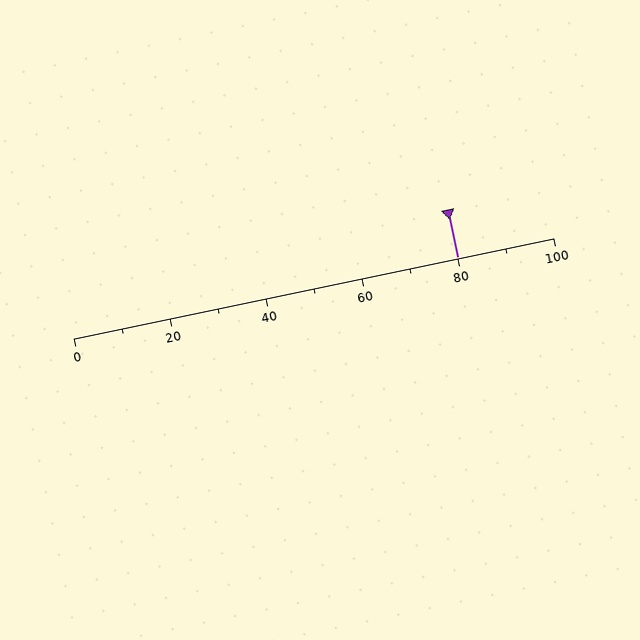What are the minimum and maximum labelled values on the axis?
The axis runs from 0 to 100.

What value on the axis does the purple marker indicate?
The marker indicates approximately 80.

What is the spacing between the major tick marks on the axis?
The major ticks are spaced 20 apart.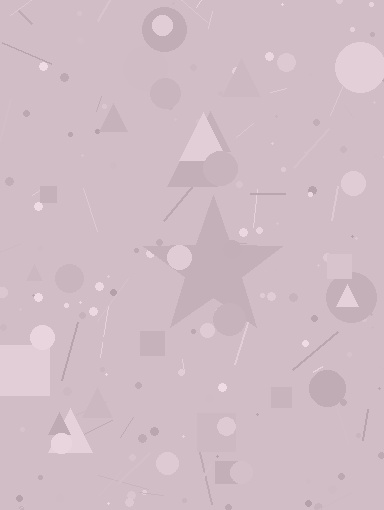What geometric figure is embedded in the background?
A star is embedded in the background.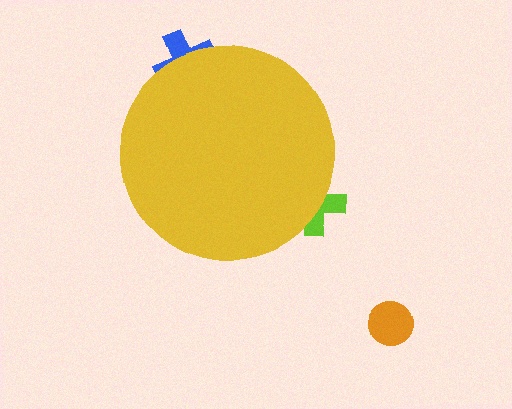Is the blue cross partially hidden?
Yes, the blue cross is partially hidden behind the yellow circle.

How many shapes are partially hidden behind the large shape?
2 shapes are partially hidden.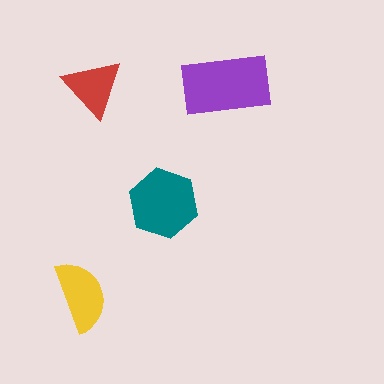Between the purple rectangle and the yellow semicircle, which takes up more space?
The purple rectangle.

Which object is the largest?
The purple rectangle.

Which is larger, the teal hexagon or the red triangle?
The teal hexagon.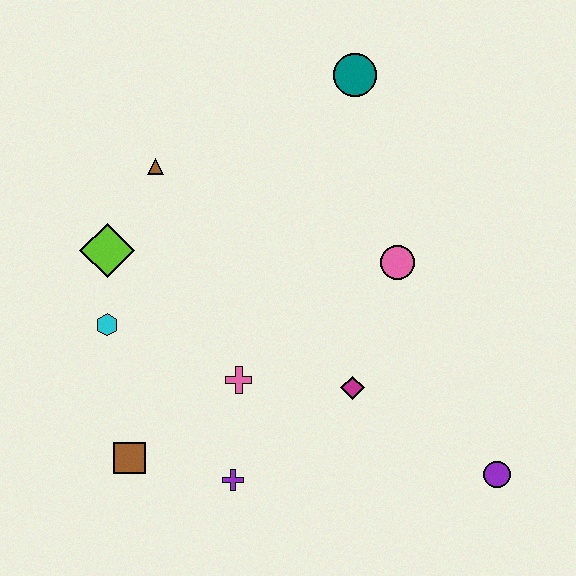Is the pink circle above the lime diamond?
No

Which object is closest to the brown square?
The purple cross is closest to the brown square.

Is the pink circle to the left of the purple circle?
Yes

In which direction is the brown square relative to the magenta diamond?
The brown square is to the left of the magenta diamond.